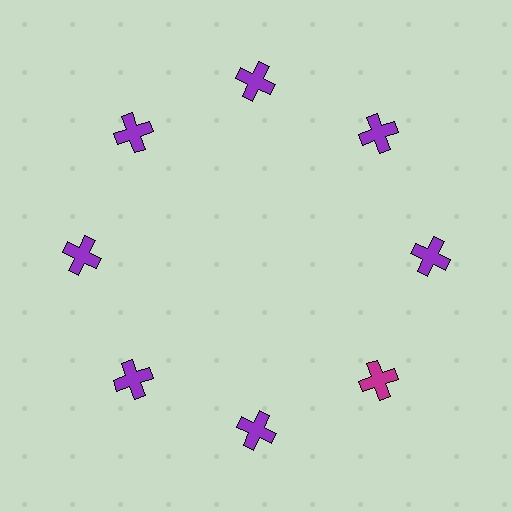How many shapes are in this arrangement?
There are 8 shapes arranged in a ring pattern.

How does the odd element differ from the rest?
It has a different color: magenta instead of purple.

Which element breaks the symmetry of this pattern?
The magenta cross at roughly the 4 o'clock position breaks the symmetry. All other shapes are purple crosses.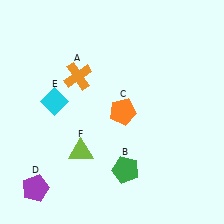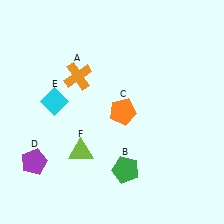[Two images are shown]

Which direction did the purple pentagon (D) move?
The purple pentagon (D) moved up.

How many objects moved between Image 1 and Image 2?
1 object moved between the two images.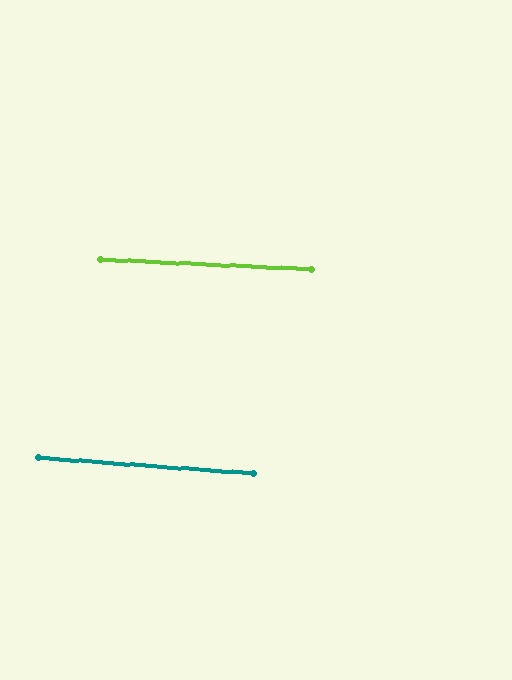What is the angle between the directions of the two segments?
Approximately 2 degrees.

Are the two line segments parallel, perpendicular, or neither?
Parallel — their directions differ by only 1.5°.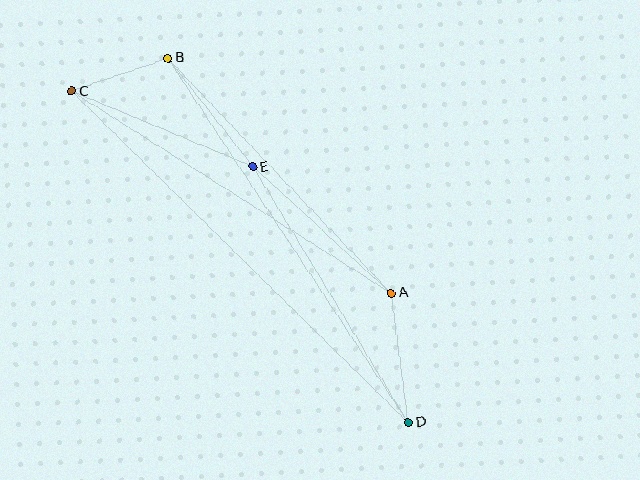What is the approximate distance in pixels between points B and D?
The distance between B and D is approximately 436 pixels.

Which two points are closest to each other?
Points B and C are closest to each other.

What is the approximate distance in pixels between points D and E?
The distance between D and E is approximately 299 pixels.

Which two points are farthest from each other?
Points C and D are farthest from each other.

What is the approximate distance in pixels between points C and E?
The distance between C and E is approximately 196 pixels.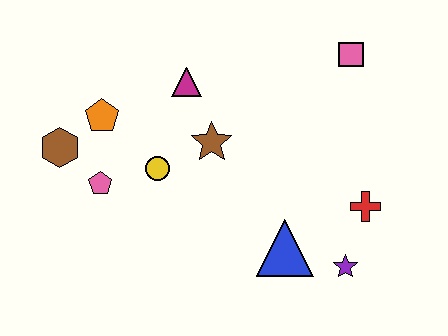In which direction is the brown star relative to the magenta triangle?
The brown star is below the magenta triangle.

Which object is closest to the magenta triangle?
The brown star is closest to the magenta triangle.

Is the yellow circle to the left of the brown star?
Yes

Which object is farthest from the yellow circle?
The pink square is farthest from the yellow circle.